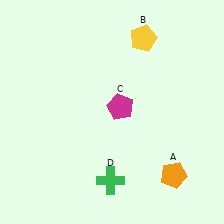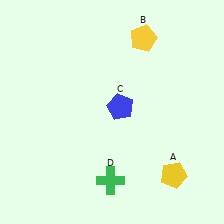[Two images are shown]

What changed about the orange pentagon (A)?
In Image 1, A is orange. In Image 2, it changed to yellow.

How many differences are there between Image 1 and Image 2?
There are 2 differences between the two images.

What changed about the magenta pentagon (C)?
In Image 1, C is magenta. In Image 2, it changed to blue.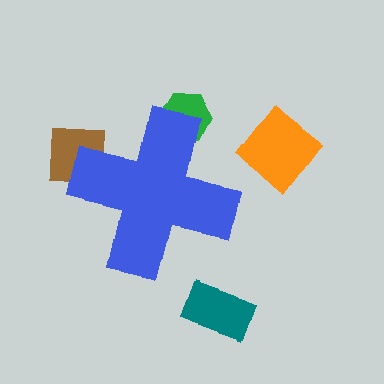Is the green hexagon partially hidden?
Yes, the green hexagon is partially hidden behind the blue cross.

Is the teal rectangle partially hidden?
No, the teal rectangle is fully visible.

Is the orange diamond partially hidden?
No, the orange diamond is fully visible.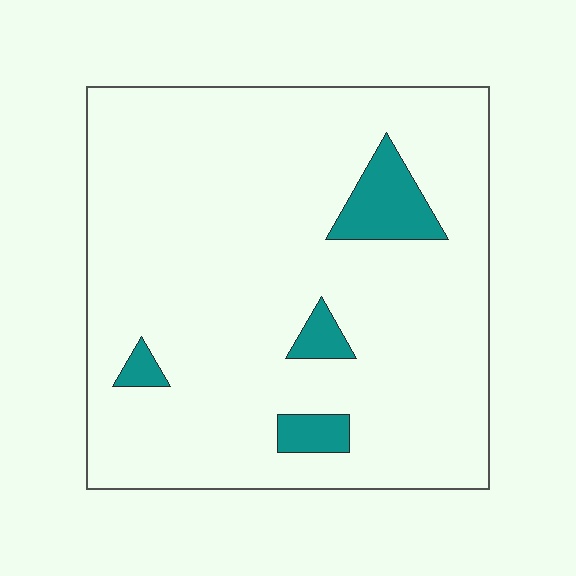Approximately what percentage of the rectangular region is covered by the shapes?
Approximately 10%.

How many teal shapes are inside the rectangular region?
4.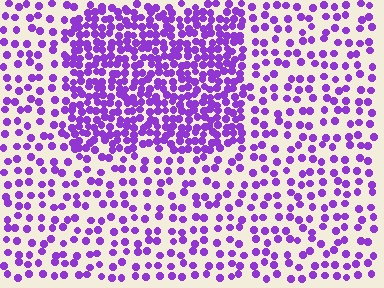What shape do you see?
I see a rectangle.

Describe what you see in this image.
The image contains small purple elements arranged at two different densities. A rectangle-shaped region is visible where the elements are more densely packed than the surrounding area.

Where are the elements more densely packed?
The elements are more densely packed inside the rectangle boundary.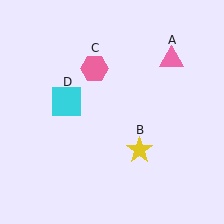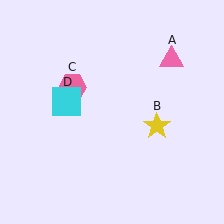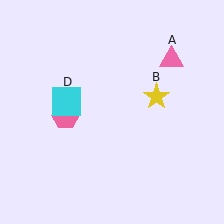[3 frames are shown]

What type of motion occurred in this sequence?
The yellow star (object B), pink hexagon (object C) rotated counterclockwise around the center of the scene.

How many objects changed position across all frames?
2 objects changed position: yellow star (object B), pink hexagon (object C).